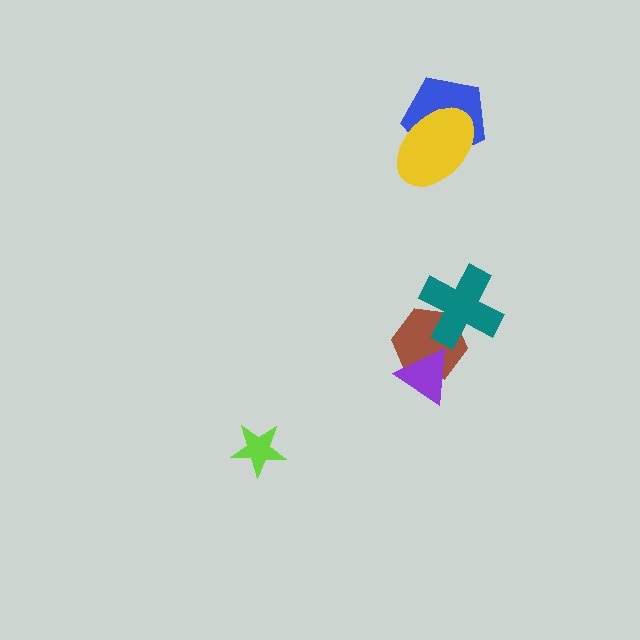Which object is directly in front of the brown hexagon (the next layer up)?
The teal cross is directly in front of the brown hexagon.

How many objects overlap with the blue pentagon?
1 object overlaps with the blue pentagon.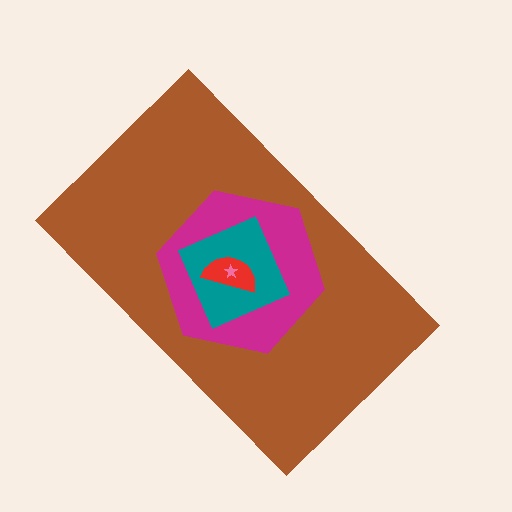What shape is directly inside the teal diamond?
The red semicircle.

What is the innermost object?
The pink star.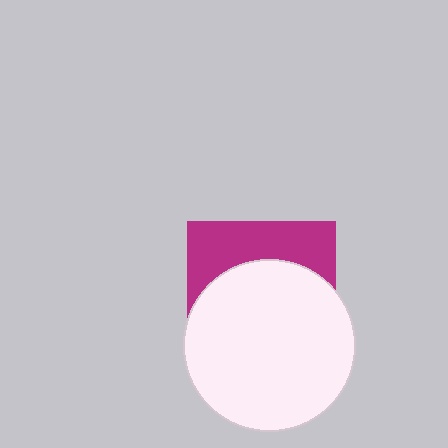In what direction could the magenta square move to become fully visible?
The magenta square could move up. That would shift it out from behind the white circle entirely.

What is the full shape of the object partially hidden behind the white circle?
The partially hidden object is a magenta square.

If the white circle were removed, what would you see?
You would see the complete magenta square.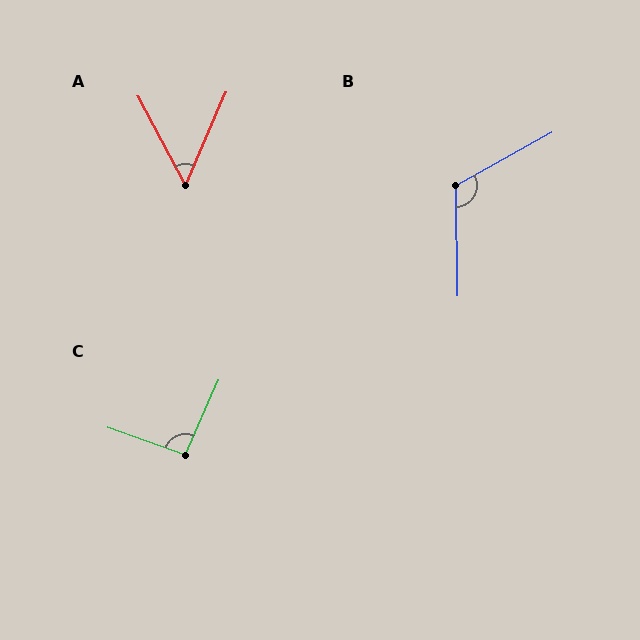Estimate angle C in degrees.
Approximately 94 degrees.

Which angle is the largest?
B, at approximately 118 degrees.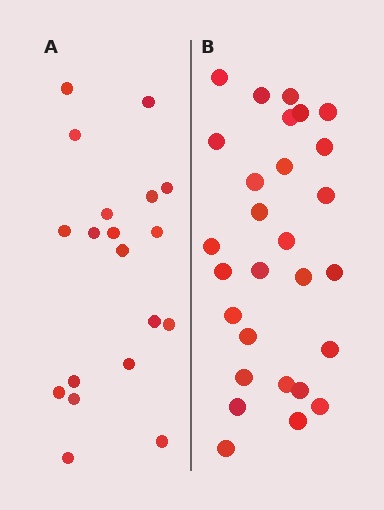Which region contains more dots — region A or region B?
Region B (the right region) has more dots.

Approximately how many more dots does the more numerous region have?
Region B has roughly 8 or so more dots than region A.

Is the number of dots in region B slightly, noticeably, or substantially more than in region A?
Region B has substantially more. The ratio is roughly 1.5 to 1.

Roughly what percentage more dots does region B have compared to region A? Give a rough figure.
About 45% more.